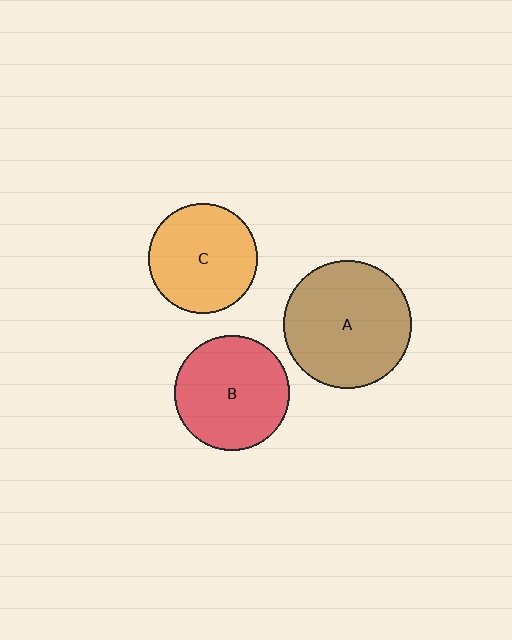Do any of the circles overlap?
No, none of the circles overlap.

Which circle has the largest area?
Circle A (brown).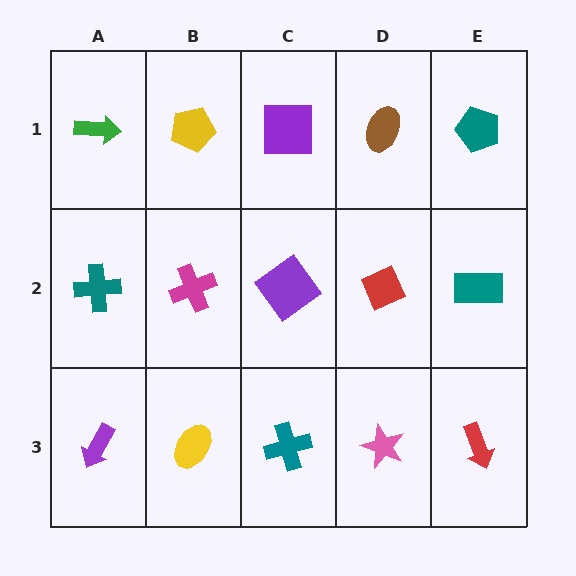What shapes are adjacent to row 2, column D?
A brown ellipse (row 1, column D), a pink star (row 3, column D), a purple diamond (row 2, column C), a teal rectangle (row 2, column E).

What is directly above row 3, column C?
A purple diamond.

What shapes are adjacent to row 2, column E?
A teal pentagon (row 1, column E), a red arrow (row 3, column E), a red diamond (row 2, column D).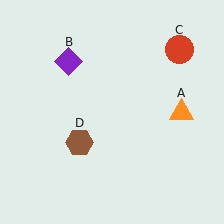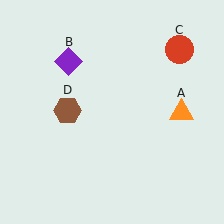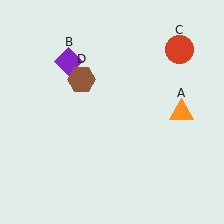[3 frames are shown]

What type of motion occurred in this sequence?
The brown hexagon (object D) rotated clockwise around the center of the scene.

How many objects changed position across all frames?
1 object changed position: brown hexagon (object D).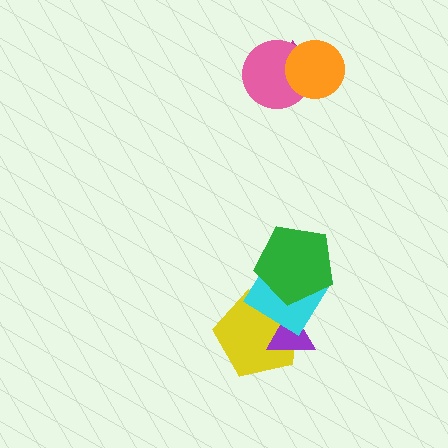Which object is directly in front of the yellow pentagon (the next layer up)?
The purple triangle is directly in front of the yellow pentagon.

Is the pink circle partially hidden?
Yes, it is partially covered by another shape.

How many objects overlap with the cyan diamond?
3 objects overlap with the cyan diamond.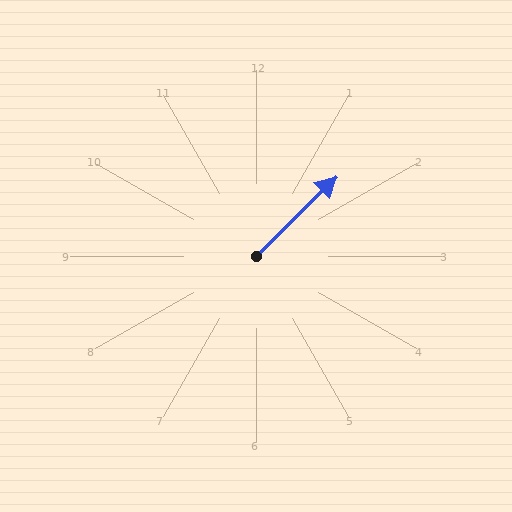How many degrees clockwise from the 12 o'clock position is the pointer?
Approximately 45 degrees.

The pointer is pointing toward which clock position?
Roughly 2 o'clock.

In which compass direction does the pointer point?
Northeast.